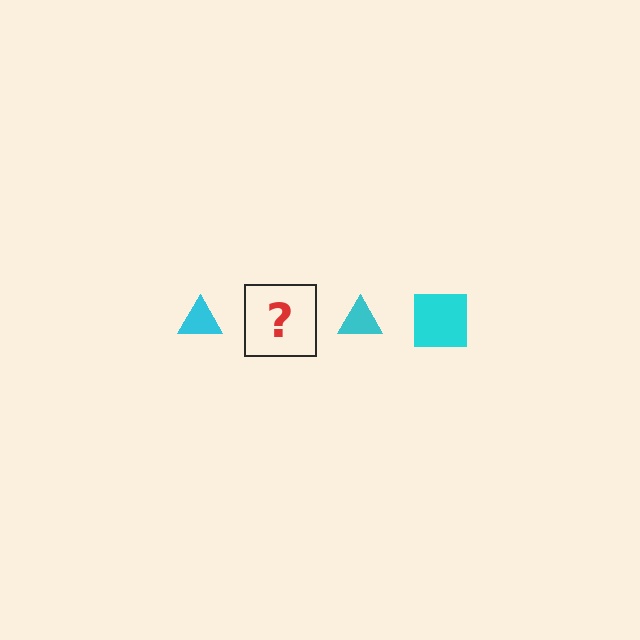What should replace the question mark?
The question mark should be replaced with a cyan square.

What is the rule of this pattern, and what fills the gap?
The rule is that the pattern cycles through triangle, square shapes in cyan. The gap should be filled with a cyan square.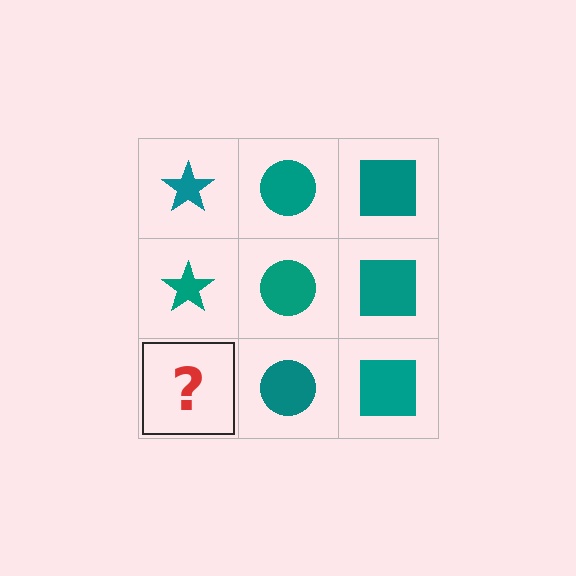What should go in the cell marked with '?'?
The missing cell should contain a teal star.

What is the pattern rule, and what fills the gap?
The rule is that each column has a consistent shape. The gap should be filled with a teal star.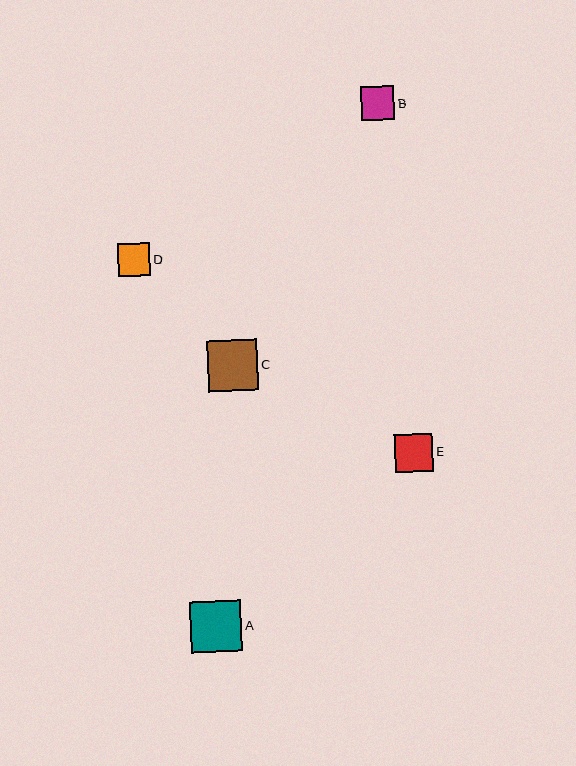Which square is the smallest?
Square D is the smallest with a size of approximately 32 pixels.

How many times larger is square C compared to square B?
Square C is approximately 1.5 times the size of square B.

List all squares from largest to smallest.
From largest to smallest: A, C, E, B, D.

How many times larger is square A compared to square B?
Square A is approximately 1.5 times the size of square B.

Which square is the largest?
Square A is the largest with a size of approximately 51 pixels.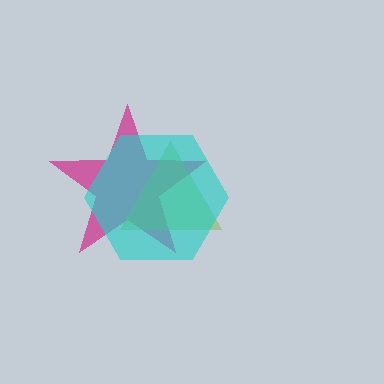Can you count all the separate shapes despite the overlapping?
Yes, there are 3 separate shapes.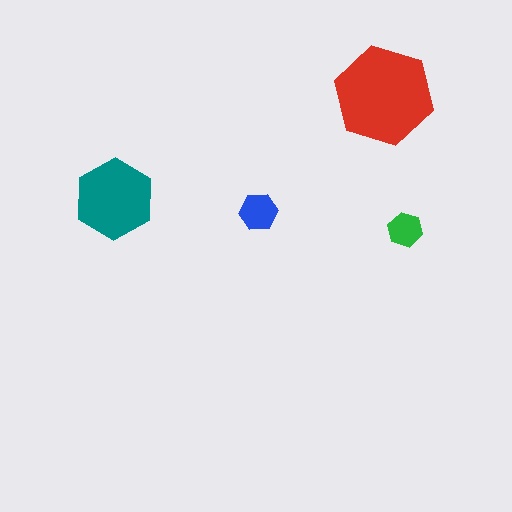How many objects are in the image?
There are 4 objects in the image.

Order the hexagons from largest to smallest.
the red one, the teal one, the blue one, the green one.